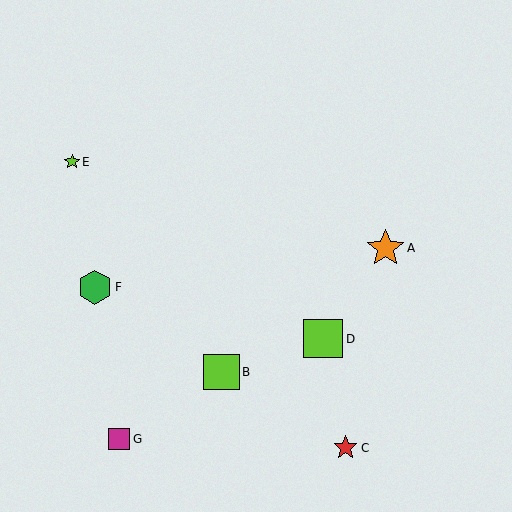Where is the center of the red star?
The center of the red star is at (346, 448).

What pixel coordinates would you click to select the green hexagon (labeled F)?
Click at (95, 287) to select the green hexagon F.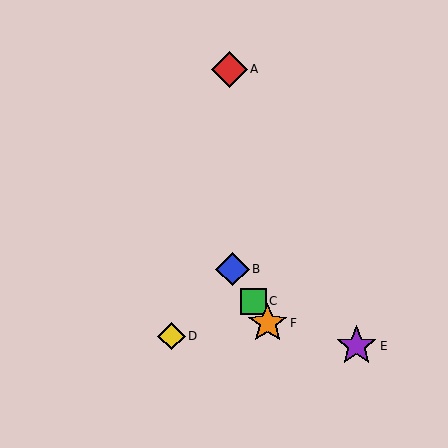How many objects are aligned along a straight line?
3 objects (B, C, F) are aligned along a straight line.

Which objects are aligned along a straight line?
Objects B, C, F are aligned along a straight line.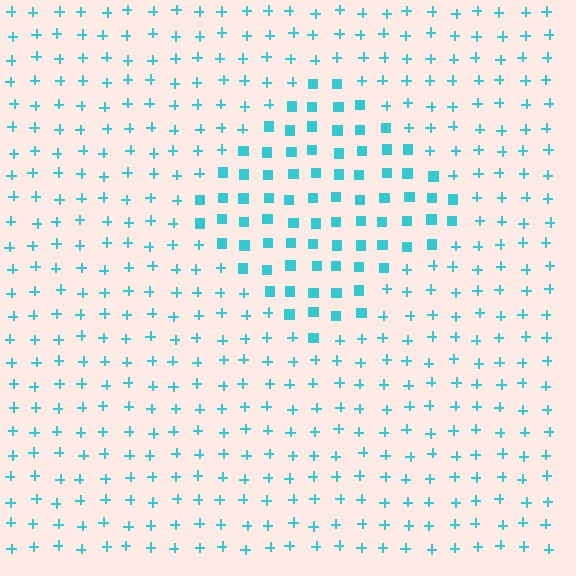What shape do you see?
I see a diamond.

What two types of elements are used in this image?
The image uses squares inside the diamond region and plus signs outside it.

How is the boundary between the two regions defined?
The boundary is defined by a change in element shape: squares inside vs. plus signs outside. All elements share the same color and spacing.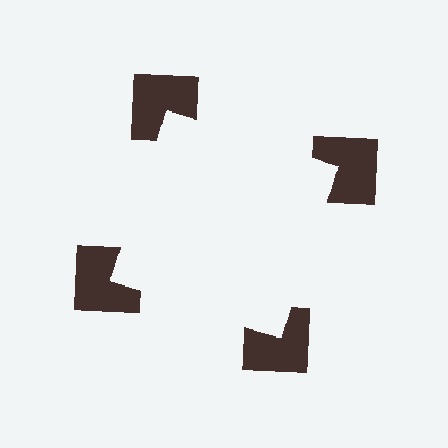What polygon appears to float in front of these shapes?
An illusory square — its edges are inferred from the aligned wedge cuts in the notched squares, not physically drawn.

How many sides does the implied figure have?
4 sides.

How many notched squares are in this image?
There are 4 — one at each vertex of the illusory square.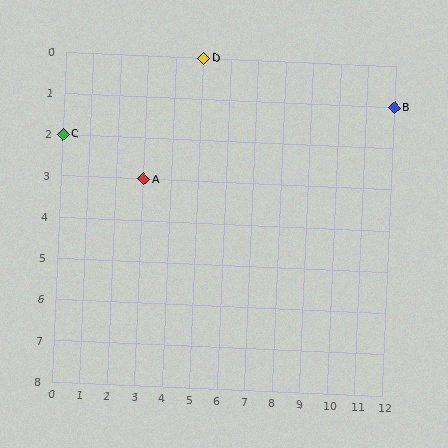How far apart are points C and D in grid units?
Points C and D are 5 columns and 2 rows apart (about 5.4 grid units diagonally).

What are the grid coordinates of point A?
Point A is at grid coordinates (3, 3).